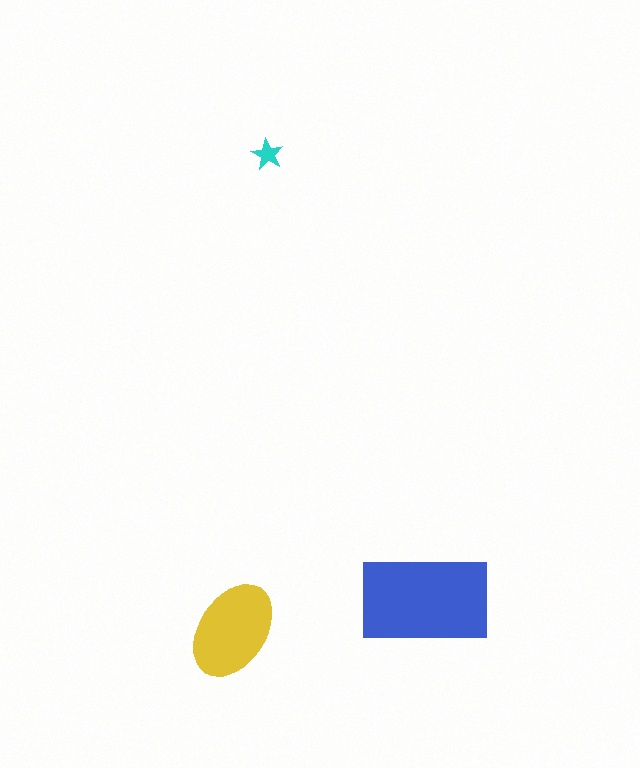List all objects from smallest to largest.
The cyan star, the yellow ellipse, the blue rectangle.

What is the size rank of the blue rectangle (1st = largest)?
1st.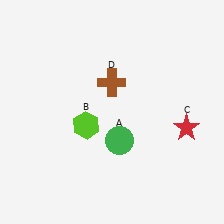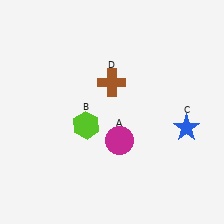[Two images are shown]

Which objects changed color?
A changed from green to magenta. C changed from red to blue.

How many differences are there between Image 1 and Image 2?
There are 2 differences between the two images.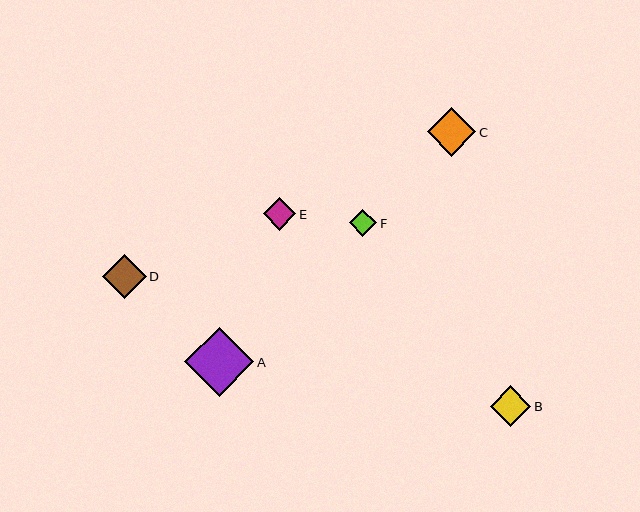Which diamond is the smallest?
Diamond F is the smallest with a size of approximately 28 pixels.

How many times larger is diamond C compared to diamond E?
Diamond C is approximately 1.5 times the size of diamond E.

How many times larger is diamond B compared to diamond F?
Diamond B is approximately 1.5 times the size of diamond F.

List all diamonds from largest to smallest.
From largest to smallest: A, C, D, B, E, F.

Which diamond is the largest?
Diamond A is the largest with a size of approximately 69 pixels.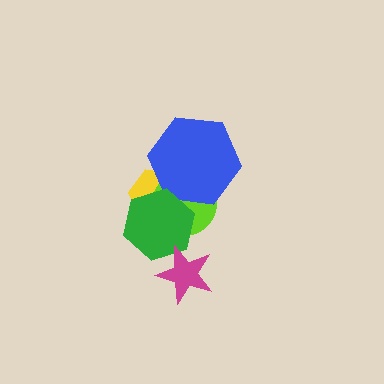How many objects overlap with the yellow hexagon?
3 objects overlap with the yellow hexagon.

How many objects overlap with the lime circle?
3 objects overlap with the lime circle.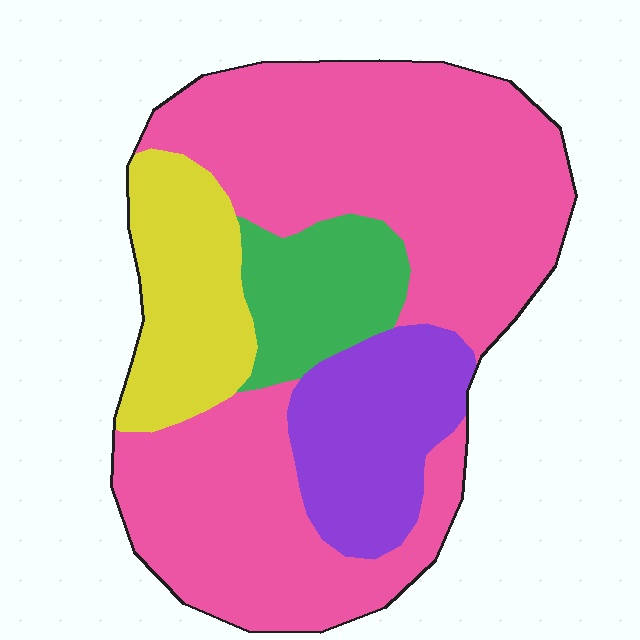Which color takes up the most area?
Pink, at roughly 60%.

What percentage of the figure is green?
Green takes up about one tenth (1/10) of the figure.